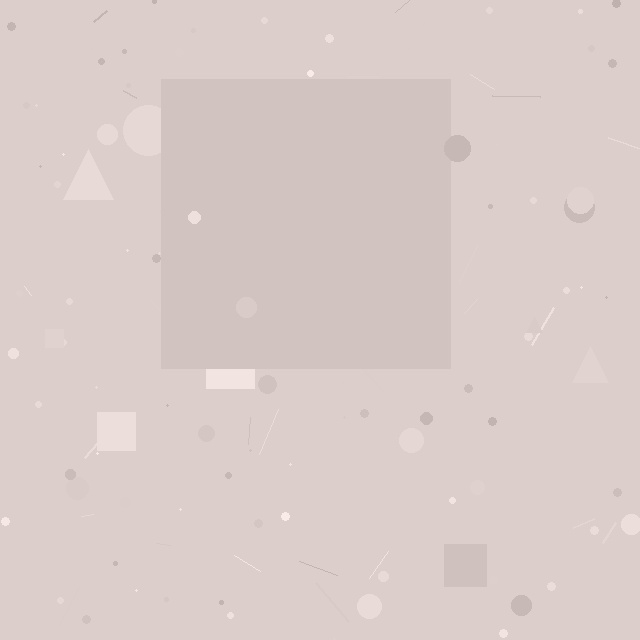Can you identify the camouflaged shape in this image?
The camouflaged shape is a square.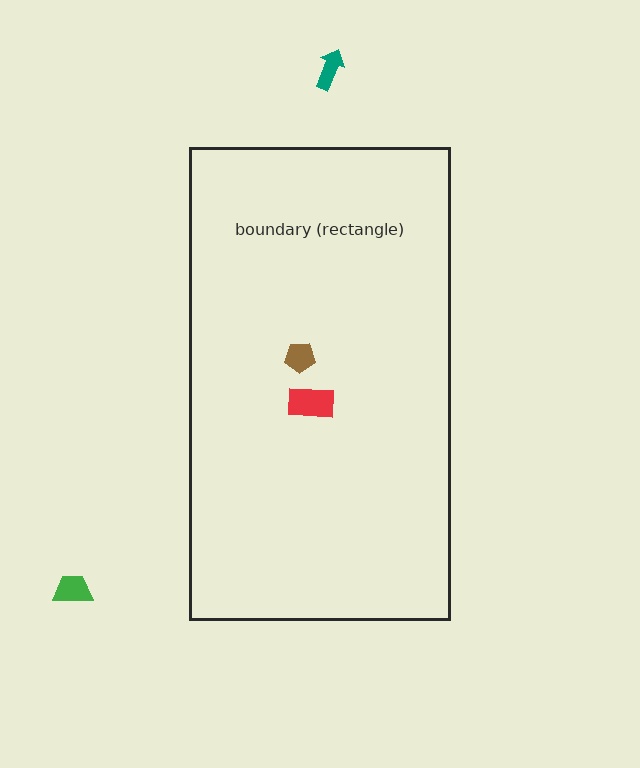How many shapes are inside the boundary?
2 inside, 2 outside.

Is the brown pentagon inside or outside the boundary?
Inside.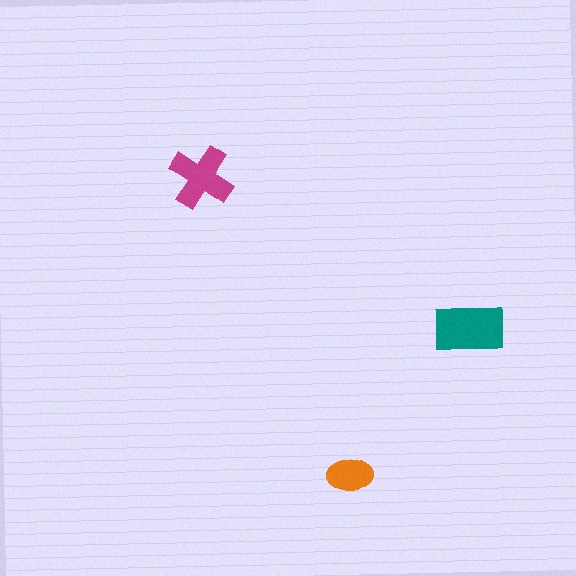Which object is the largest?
The teal rectangle.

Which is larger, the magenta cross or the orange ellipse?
The magenta cross.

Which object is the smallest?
The orange ellipse.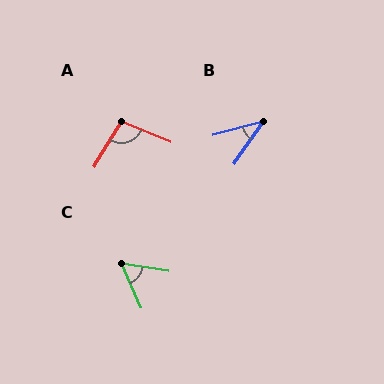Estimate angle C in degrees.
Approximately 57 degrees.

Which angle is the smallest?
B, at approximately 40 degrees.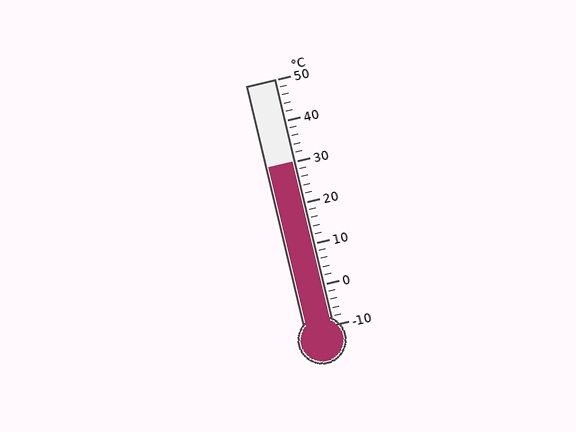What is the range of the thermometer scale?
The thermometer scale ranges from -10°C to 50°C.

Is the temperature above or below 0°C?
The temperature is above 0°C.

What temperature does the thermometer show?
The thermometer shows approximately 30°C.